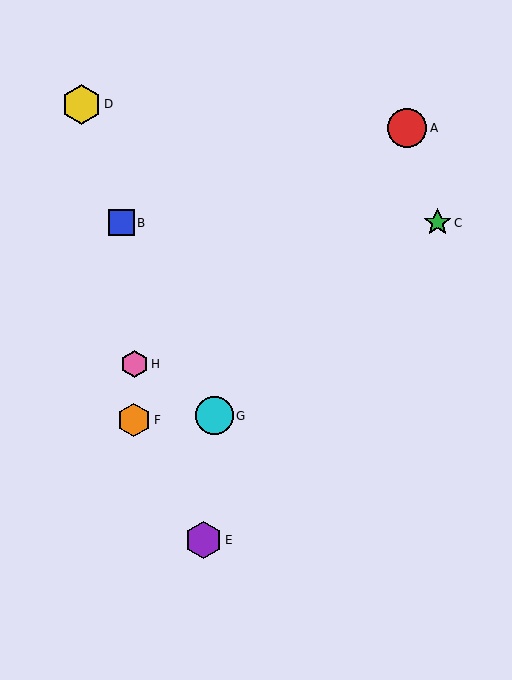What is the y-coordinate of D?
Object D is at y≈104.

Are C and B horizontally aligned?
Yes, both are at y≈223.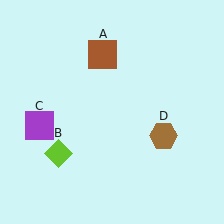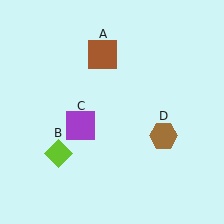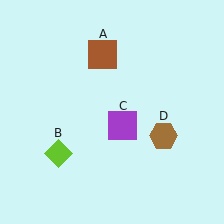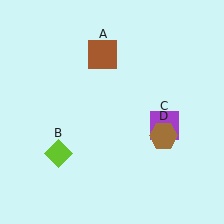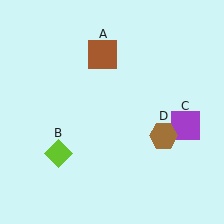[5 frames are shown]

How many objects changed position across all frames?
1 object changed position: purple square (object C).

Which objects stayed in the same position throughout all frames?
Brown square (object A) and lime diamond (object B) and brown hexagon (object D) remained stationary.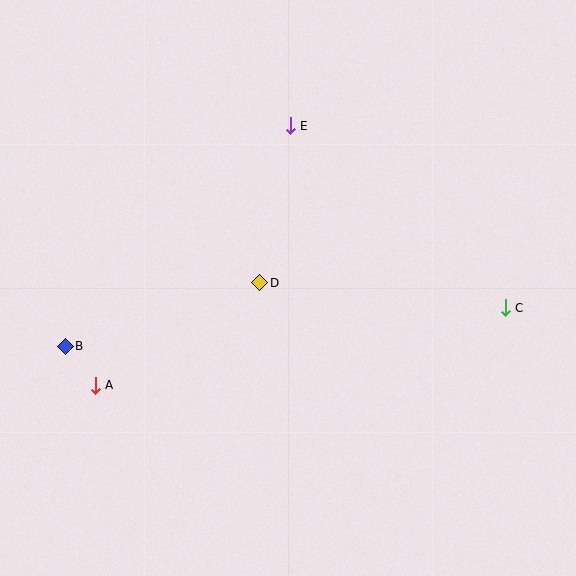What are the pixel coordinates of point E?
Point E is at (290, 126).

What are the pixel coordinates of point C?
Point C is at (505, 308).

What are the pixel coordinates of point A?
Point A is at (95, 385).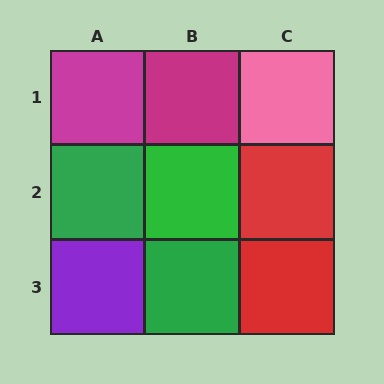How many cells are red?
2 cells are red.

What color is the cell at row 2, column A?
Green.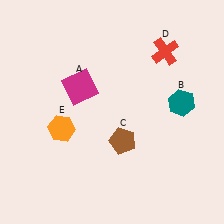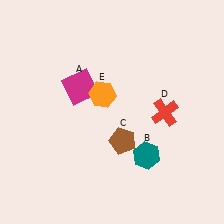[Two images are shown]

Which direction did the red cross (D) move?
The red cross (D) moved down.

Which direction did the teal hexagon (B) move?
The teal hexagon (B) moved down.